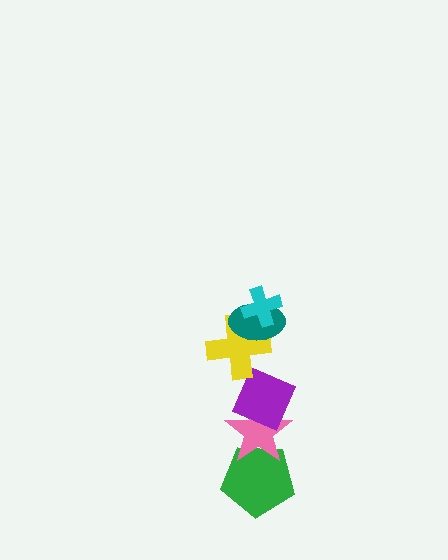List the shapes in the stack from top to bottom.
From top to bottom: the cyan cross, the teal ellipse, the yellow cross, the purple diamond, the pink star, the green pentagon.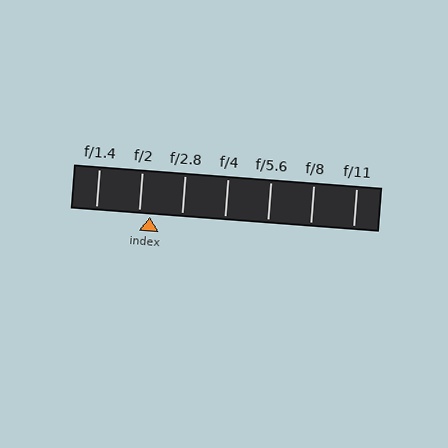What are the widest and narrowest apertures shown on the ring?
The widest aperture shown is f/1.4 and the narrowest is f/11.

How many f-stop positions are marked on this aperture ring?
There are 7 f-stop positions marked.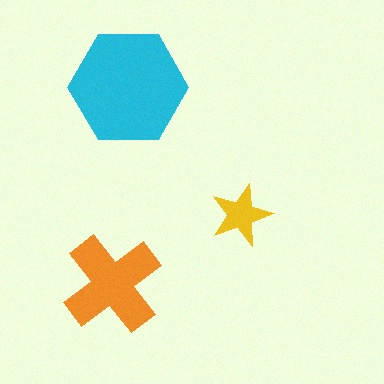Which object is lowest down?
The orange cross is bottommost.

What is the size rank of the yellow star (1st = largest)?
3rd.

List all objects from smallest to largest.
The yellow star, the orange cross, the cyan hexagon.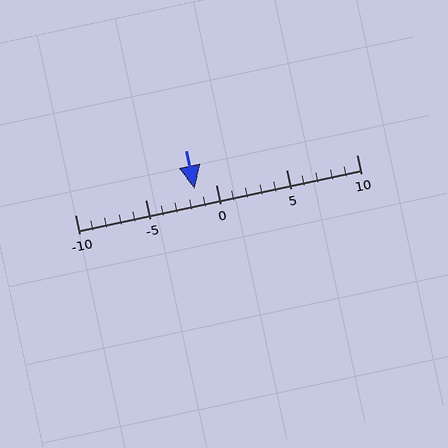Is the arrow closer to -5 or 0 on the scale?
The arrow is closer to 0.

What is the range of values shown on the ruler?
The ruler shows values from -10 to 10.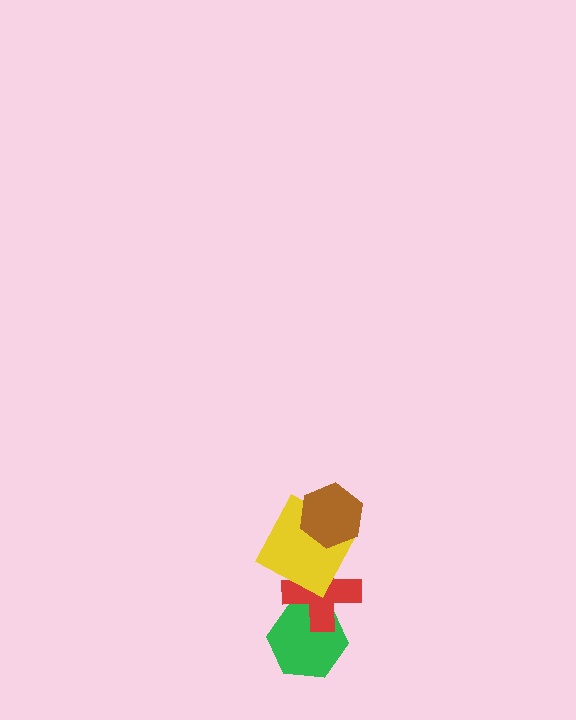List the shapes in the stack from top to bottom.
From top to bottom: the brown hexagon, the yellow square, the red cross, the green hexagon.